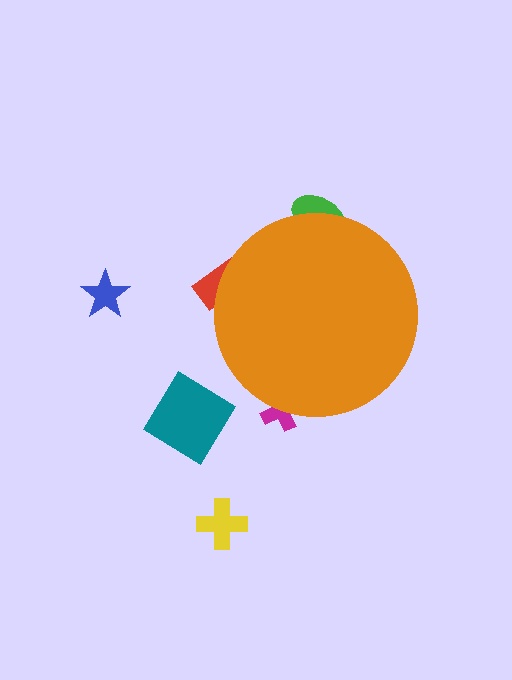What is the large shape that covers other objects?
An orange circle.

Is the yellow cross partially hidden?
No, the yellow cross is fully visible.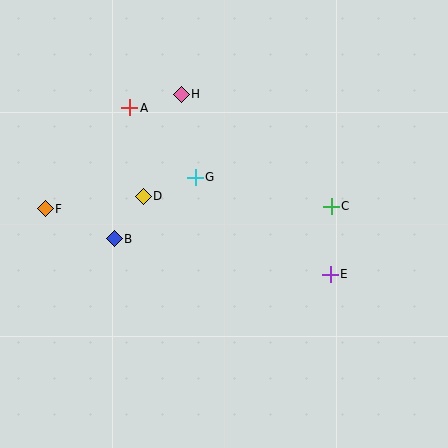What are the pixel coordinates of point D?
Point D is at (143, 196).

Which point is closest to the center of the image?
Point G at (195, 177) is closest to the center.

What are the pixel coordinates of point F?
Point F is at (45, 209).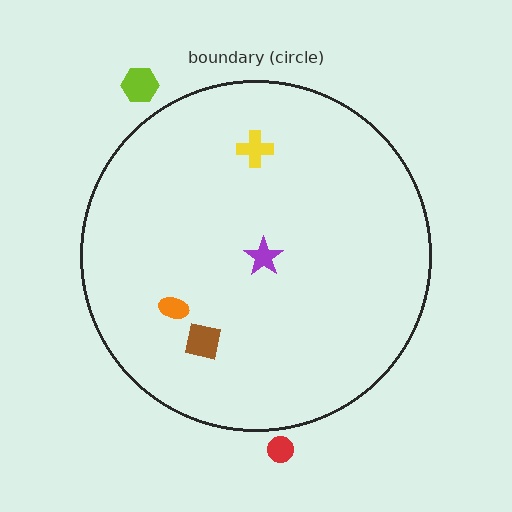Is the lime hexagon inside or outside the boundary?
Outside.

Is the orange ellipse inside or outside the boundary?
Inside.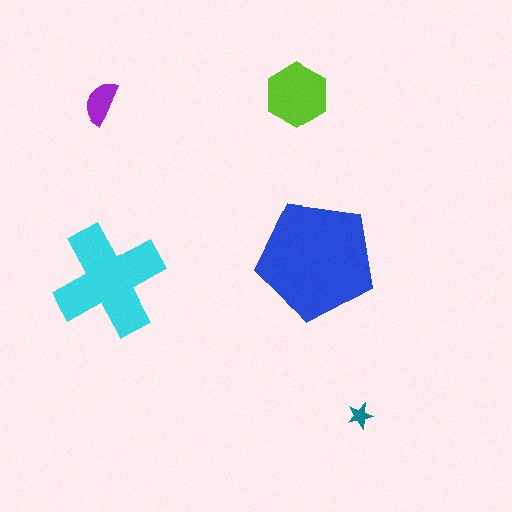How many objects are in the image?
There are 5 objects in the image.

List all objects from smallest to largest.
The teal star, the purple semicircle, the lime hexagon, the cyan cross, the blue pentagon.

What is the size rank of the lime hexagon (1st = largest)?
3rd.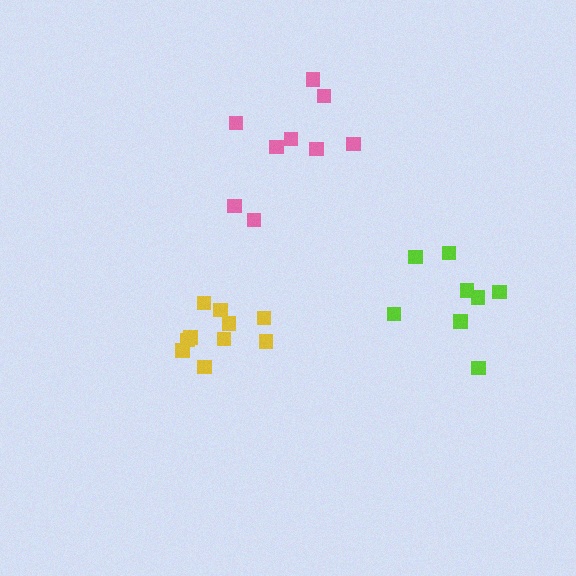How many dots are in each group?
Group 1: 8 dots, Group 2: 9 dots, Group 3: 10 dots (27 total).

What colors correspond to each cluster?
The clusters are colored: lime, pink, yellow.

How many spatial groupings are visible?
There are 3 spatial groupings.